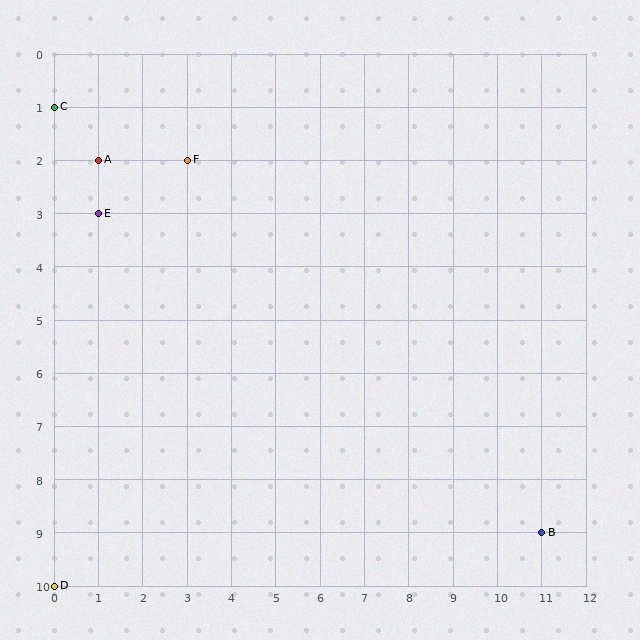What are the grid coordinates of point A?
Point A is at grid coordinates (1, 2).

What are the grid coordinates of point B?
Point B is at grid coordinates (11, 9).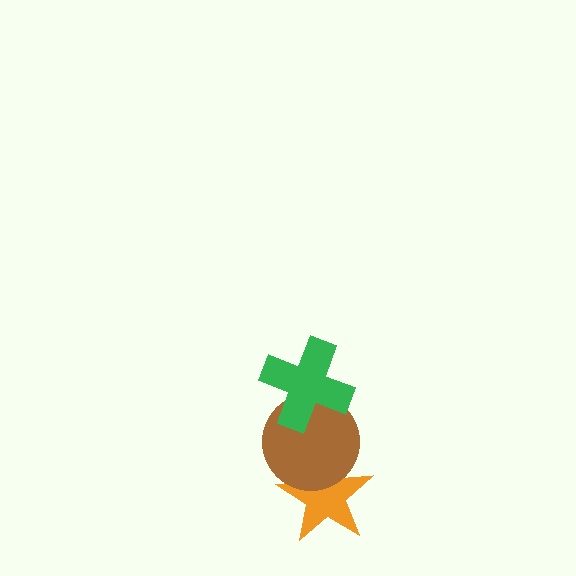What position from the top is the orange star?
The orange star is 3rd from the top.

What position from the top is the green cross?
The green cross is 1st from the top.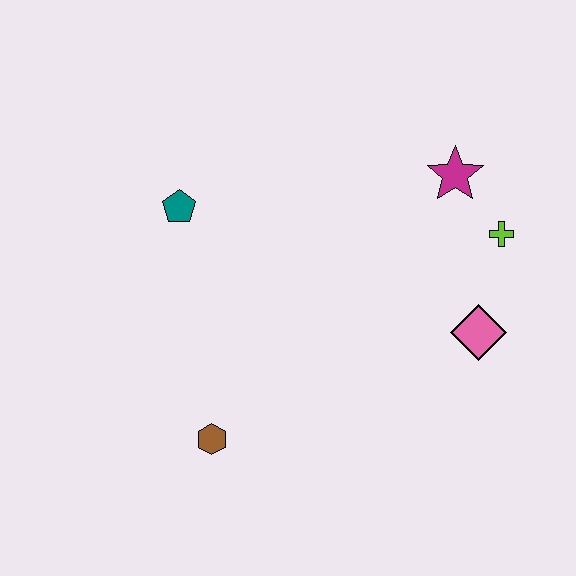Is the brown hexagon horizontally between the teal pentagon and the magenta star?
Yes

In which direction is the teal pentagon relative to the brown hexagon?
The teal pentagon is above the brown hexagon.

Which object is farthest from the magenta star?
The brown hexagon is farthest from the magenta star.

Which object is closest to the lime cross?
The magenta star is closest to the lime cross.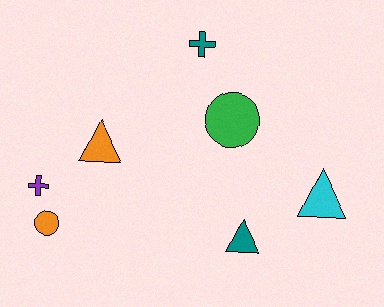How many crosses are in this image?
There are 2 crosses.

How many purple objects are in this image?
There is 1 purple object.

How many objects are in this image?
There are 7 objects.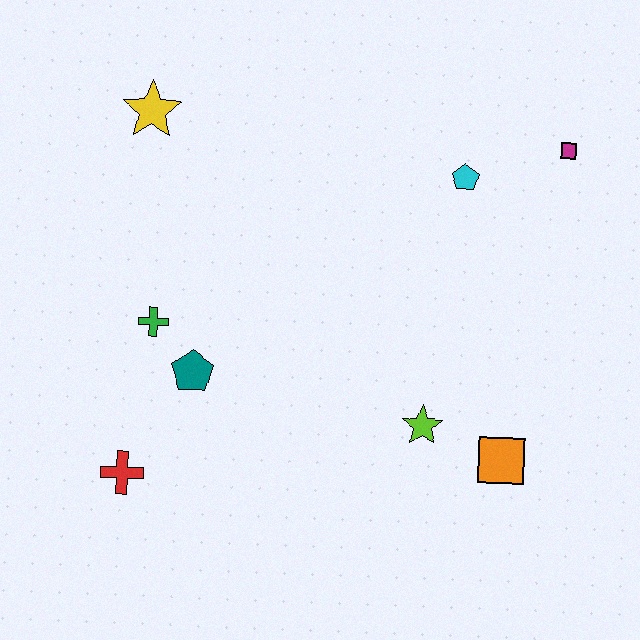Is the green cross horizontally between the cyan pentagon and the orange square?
No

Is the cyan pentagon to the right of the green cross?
Yes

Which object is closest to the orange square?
The lime star is closest to the orange square.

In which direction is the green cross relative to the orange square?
The green cross is to the left of the orange square.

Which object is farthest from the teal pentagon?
The magenta square is farthest from the teal pentagon.